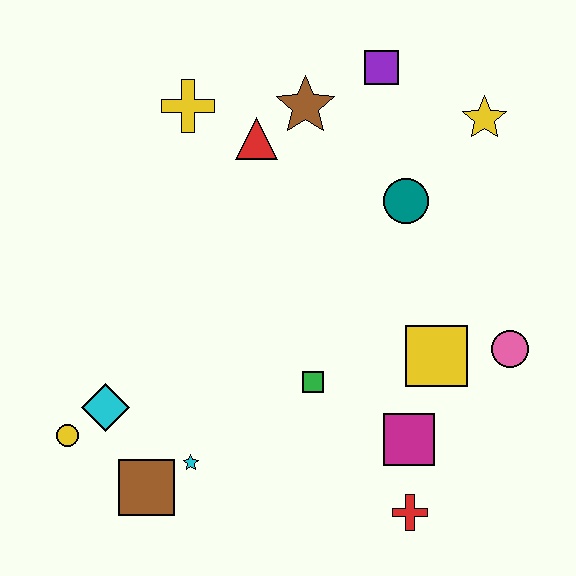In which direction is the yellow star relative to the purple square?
The yellow star is to the right of the purple square.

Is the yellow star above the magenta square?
Yes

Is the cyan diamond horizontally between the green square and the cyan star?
No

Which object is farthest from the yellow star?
The yellow circle is farthest from the yellow star.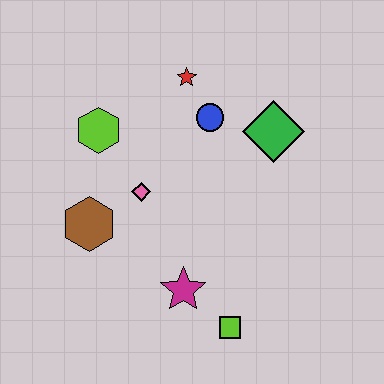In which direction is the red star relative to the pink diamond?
The red star is above the pink diamond.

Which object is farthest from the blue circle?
The lime square is farthest from the blue circle.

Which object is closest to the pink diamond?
The brown hexagon is closest to the pink diamond.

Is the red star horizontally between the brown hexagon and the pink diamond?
No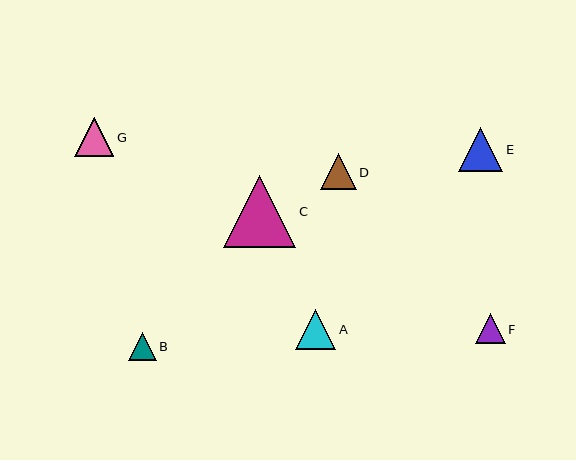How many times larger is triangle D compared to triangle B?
Triangle D is approximately 1.3 times the size of triangle B.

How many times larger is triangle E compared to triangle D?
Triangle E is approximately 1.2 times the size of triangle D.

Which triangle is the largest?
Triangle C is the largest with a size of approximately 72 pixels.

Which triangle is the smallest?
Triangle B is the smallest with a size of approximately 27 pixels.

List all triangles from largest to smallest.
From largest to smallest: C, E, A, G, D, F, B.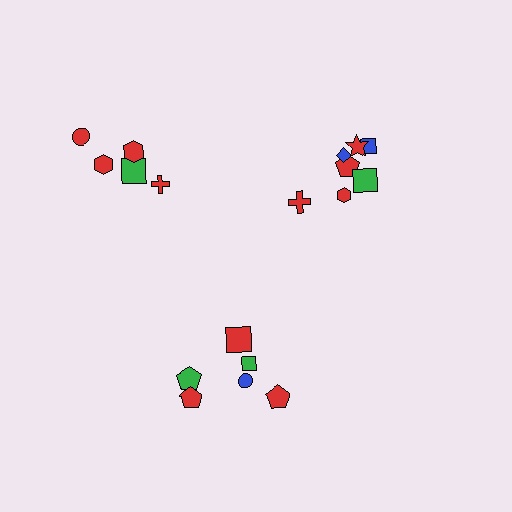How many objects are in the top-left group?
There are 5 objects.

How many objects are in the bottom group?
There are 6 objects.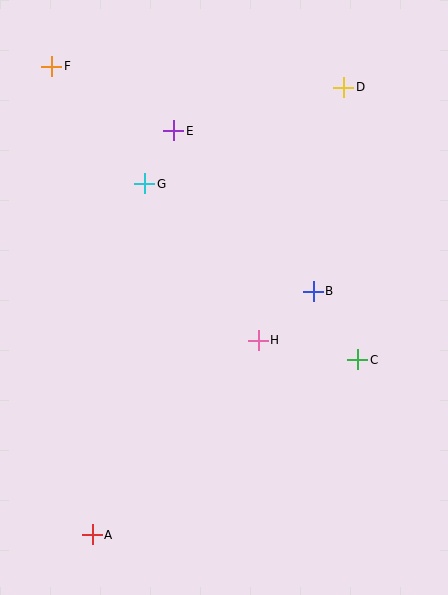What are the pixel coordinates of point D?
Point D is at (344, 87).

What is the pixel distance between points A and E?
The distance between A and E is 412 pixels.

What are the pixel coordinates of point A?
Point A is at (92, 535).